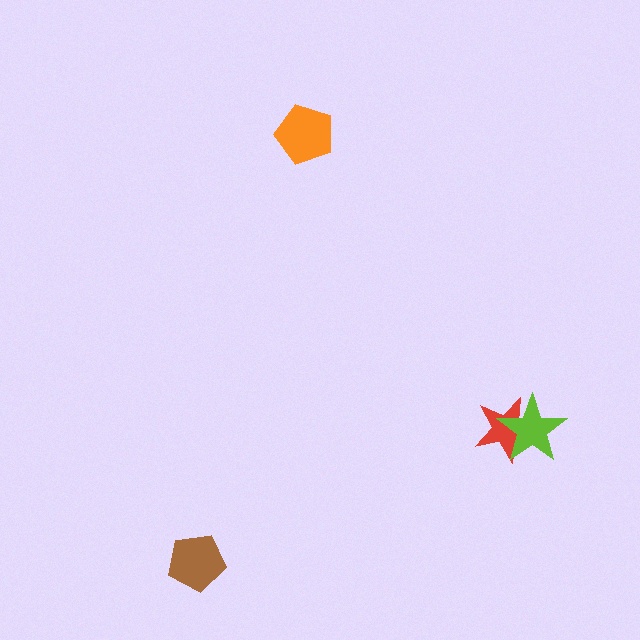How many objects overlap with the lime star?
1 object overlaps with the lime star.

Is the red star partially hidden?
Yes, it is partially covered by another shape.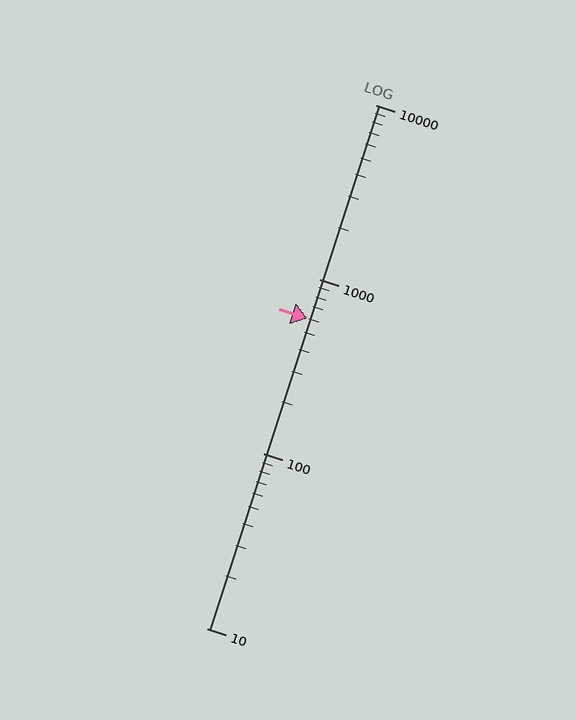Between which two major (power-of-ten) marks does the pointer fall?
The pointer is between 100 and 1000.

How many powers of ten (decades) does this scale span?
The scale spans 3 decades, from 10 to 10000.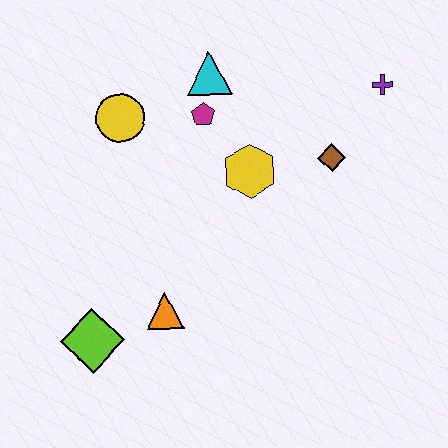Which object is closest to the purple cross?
The brown diamond is closest to the purple cross.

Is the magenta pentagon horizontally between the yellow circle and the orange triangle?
No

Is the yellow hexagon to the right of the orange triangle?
Yes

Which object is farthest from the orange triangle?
The purple cross is farthest from the orange triangle.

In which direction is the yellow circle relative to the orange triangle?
The yellow circle is above the orange triangle.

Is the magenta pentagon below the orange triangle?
No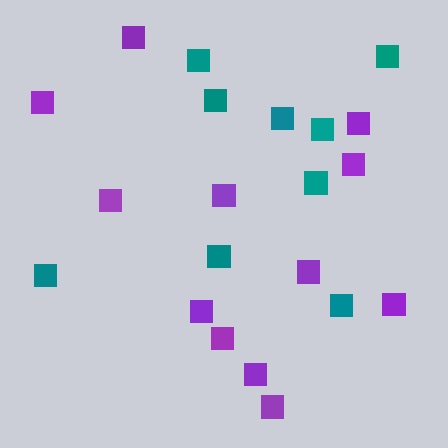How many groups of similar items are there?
There are 2 groups: one group of teal squares (9) and one group of purple squares (12).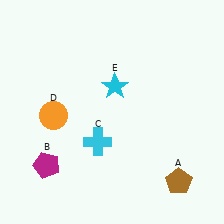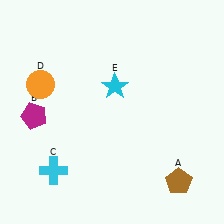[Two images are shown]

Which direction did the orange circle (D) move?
The orange circle (D) moved up.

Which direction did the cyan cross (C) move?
The cyan cross (C) moved left.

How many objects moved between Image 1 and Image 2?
3 objects moved between the two images.